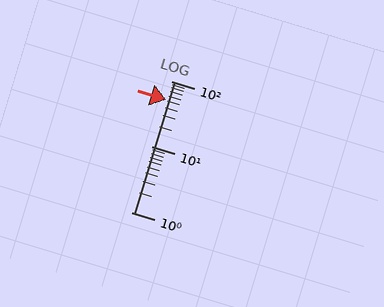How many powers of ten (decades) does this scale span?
The scale spans 2 decades, from 1 to 100.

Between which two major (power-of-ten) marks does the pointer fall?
The pointer is between 10 and 100.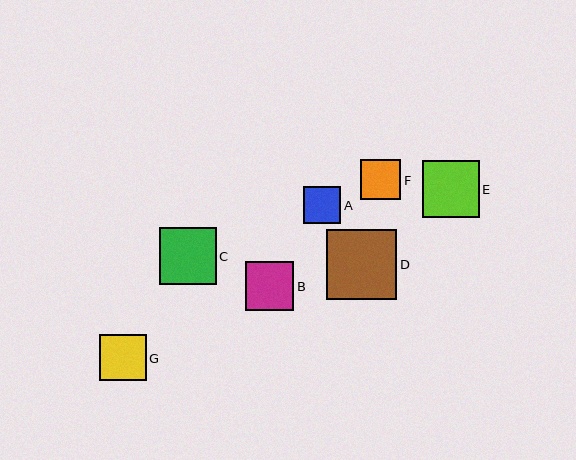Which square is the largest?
Square D is the largest with a size of approximately 70 pixels.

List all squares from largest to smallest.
From largest to smallest: D, E, C, B, G, F, A.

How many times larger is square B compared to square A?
Square B is approximately 1.3 times the size of square A.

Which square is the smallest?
Square A is the smallest with a size of approximately 38 pixels.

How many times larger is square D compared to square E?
Square D is approximately 1.2 times the size of square E.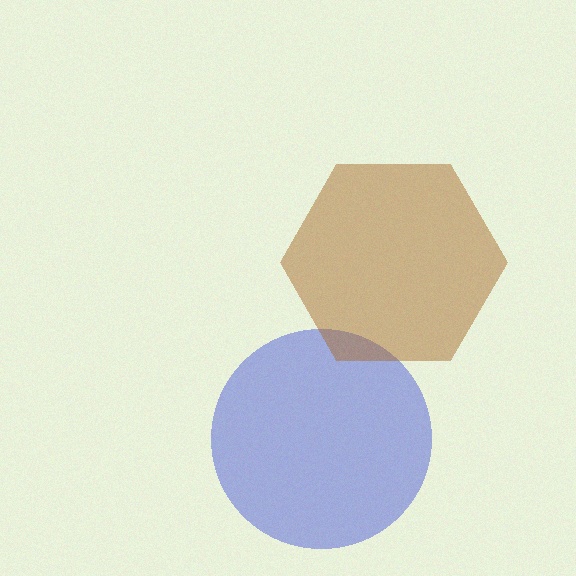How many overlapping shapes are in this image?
There are 2 overlapping shapes in the image.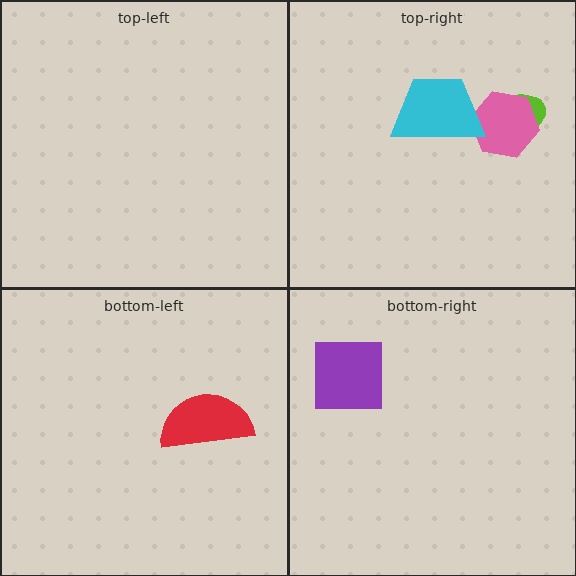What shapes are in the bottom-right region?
The purple square.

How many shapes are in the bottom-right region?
1.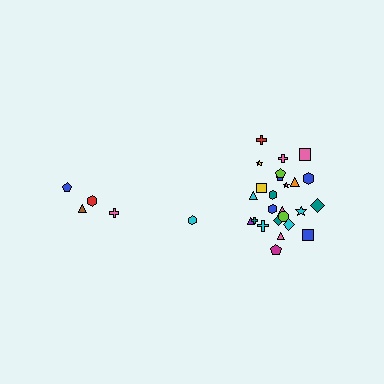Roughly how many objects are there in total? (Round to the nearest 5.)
Roughly 30 objects in total.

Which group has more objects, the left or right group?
The right group.